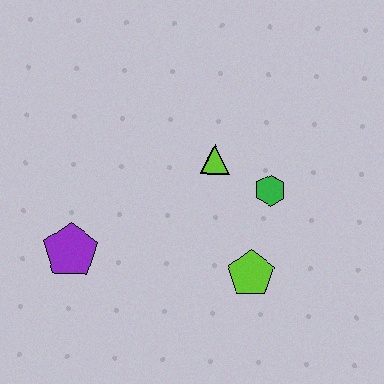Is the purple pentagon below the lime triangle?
Yes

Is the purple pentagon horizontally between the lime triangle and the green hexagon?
No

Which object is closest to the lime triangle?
The green hexagon is closest to the lime triangle.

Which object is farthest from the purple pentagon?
The green hexagon is farthest from the purple pentagon.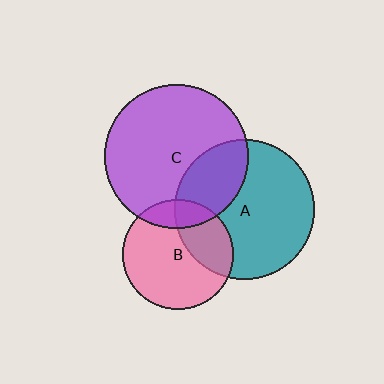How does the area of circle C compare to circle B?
Approximately 1.7 times.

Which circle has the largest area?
Circle C (purple).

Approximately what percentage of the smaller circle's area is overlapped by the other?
Approximately 15%.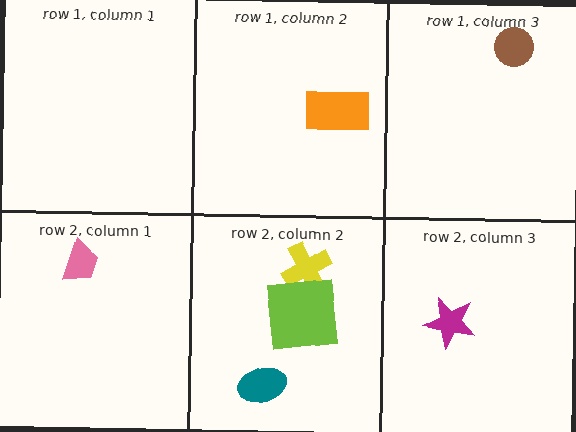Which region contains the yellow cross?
The row 2, column 2 region.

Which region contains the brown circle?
The row 1, column 3 region.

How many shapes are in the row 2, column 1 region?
1.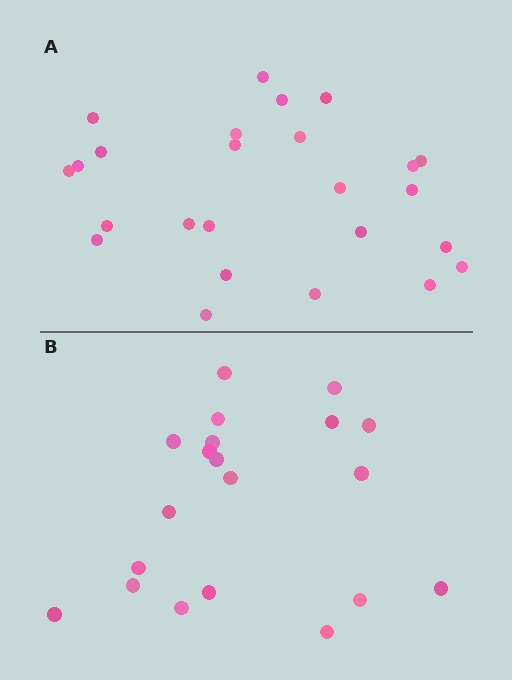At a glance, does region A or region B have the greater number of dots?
Region A (the top region) has more dots.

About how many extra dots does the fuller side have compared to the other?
Region A has about 5 more dots than region B.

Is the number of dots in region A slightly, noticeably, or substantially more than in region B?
Region A has noticeably more, but not dramatically so. The ratio is roughly 1.2 to 1.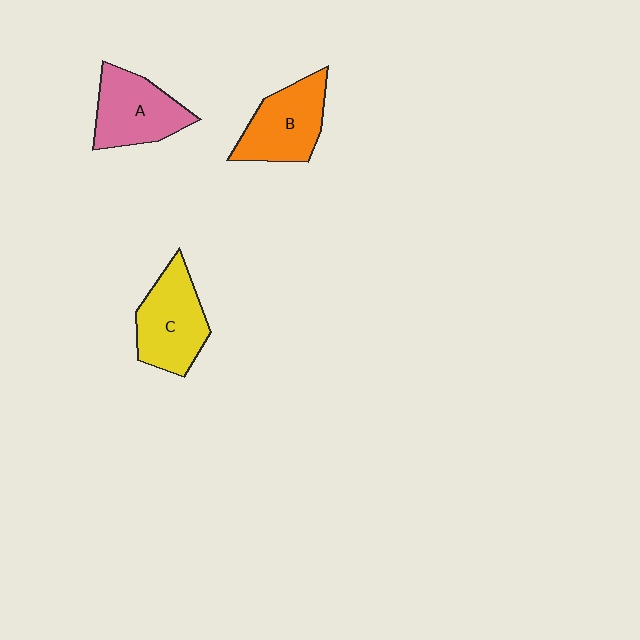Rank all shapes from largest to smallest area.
From largest to smallest: C (yellow), A (pink), B (orange).